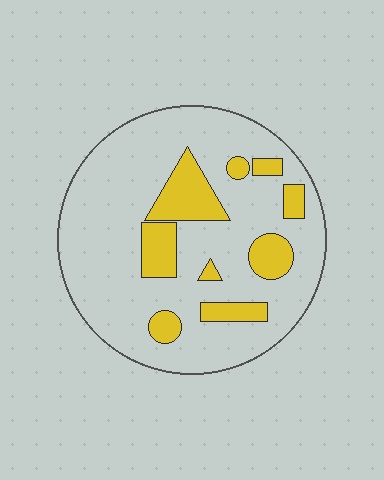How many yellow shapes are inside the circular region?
9.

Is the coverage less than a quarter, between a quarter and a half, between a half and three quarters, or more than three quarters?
Less than a quarter.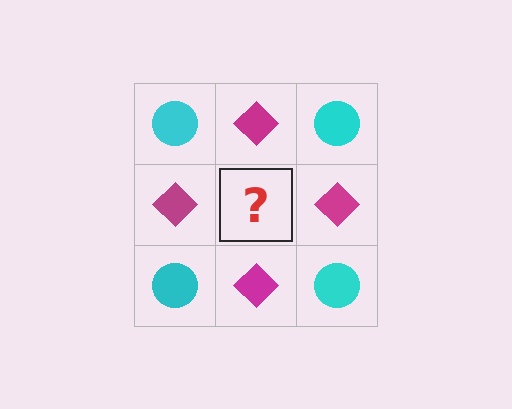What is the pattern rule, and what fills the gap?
The rule is that it alternates cyan circle and magenta diamond in a checkerboard pattern. The gap should be filled with a cyan circle.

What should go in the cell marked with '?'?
The missing cell should contain a cyan circle.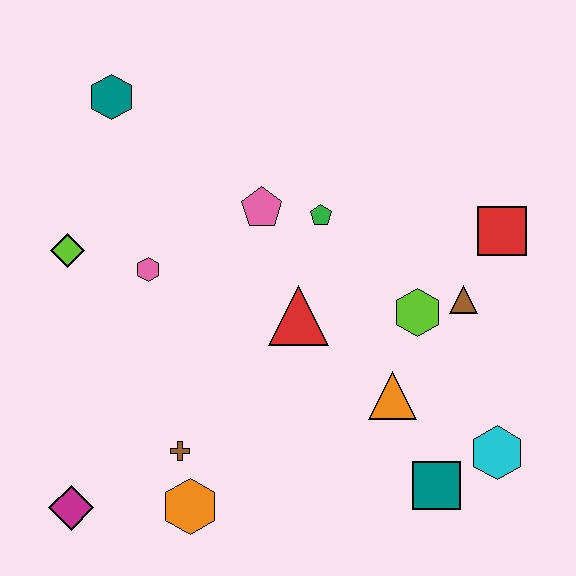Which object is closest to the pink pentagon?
The green pentagon is closest to the pink pentagon.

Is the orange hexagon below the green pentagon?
Yes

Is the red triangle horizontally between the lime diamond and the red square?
Yes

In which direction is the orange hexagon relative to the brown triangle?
The orange hexagon is to the left of the brown triangle.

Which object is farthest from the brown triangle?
The magenta diamond is farthest from the brown triangle.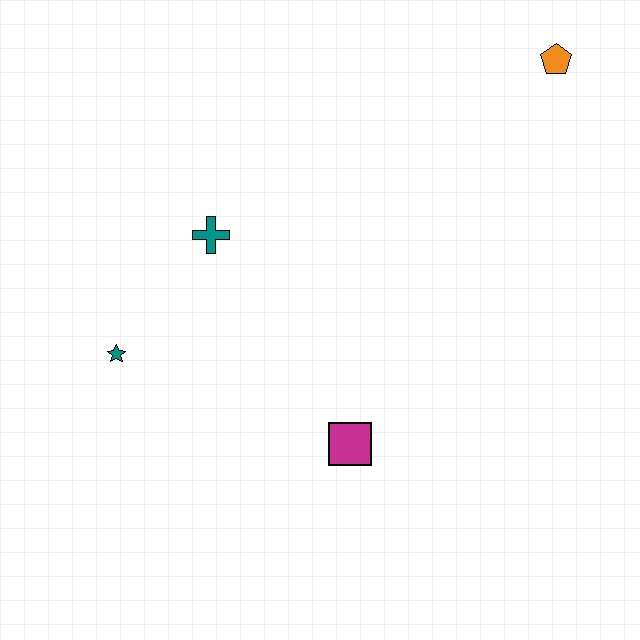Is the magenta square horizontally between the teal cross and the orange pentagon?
Yes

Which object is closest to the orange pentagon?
The teal cross is closest to the orange pentagon.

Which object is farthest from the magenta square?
The orange pentagon is farthest from the magenta square.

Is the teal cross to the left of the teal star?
No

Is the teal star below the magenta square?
No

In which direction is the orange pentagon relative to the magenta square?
The orange pentagon is above the magenta square.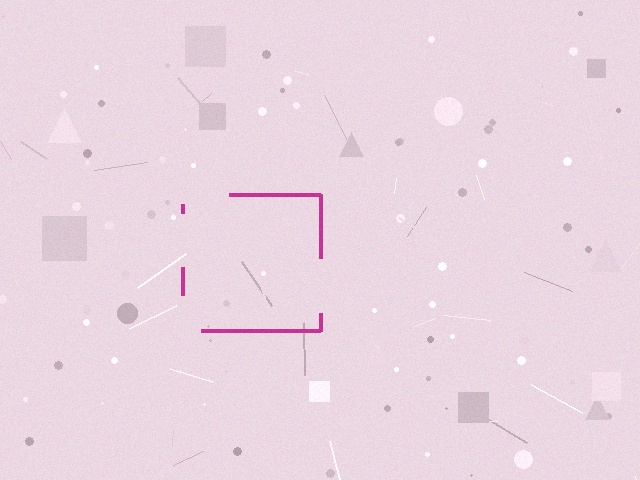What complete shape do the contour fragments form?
The contour fragments form a square.